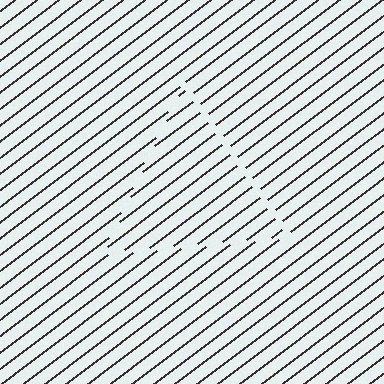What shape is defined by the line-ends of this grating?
An illusory triangle. The interior of the shape contains the same grating, shifted by half a period — the contour is defined by the phase discontinuity where line-ends from the inner and outer gratings abut.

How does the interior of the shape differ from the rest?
The interior of the shape contains the same grating, shifted by half a period — the contour is defined by the phase discontinuity where line-ends from the inner and outer gratings abut.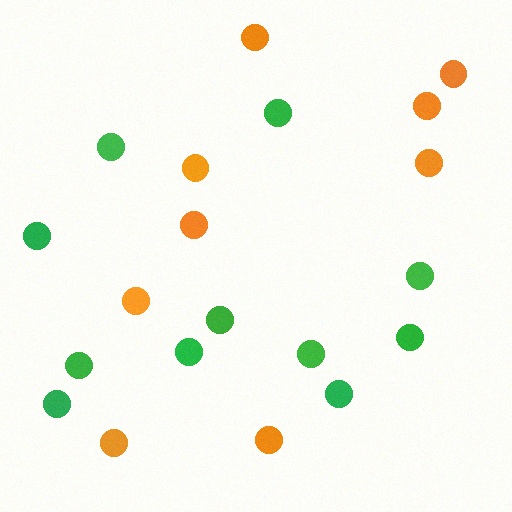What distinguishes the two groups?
There are 2 groups: one group of orange circles (9) and one group of green circles (11).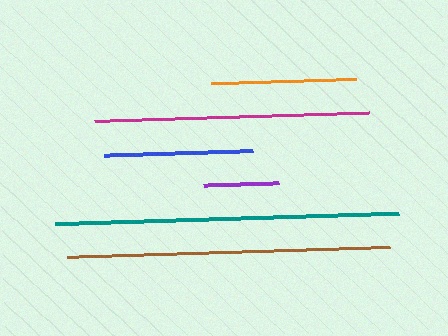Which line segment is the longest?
The teal line is the longest at approximately 344 pixels.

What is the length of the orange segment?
The orange segment is approximately 145 pixels long.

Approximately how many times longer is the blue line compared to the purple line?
The blue line is approximately 2.0 times the length of the purple line.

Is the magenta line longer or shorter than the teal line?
The teal line is longer than the magenta line.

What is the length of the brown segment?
The brown segment is approximately 323 pixels long.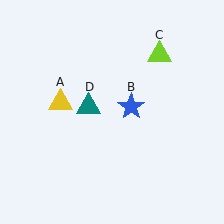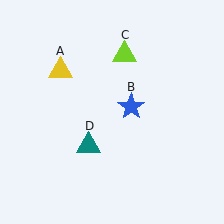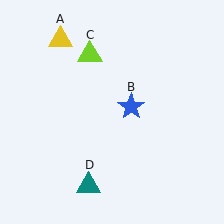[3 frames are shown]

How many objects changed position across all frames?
3 objects changed position: yellow triangle (object A), lime triangle (object C), teal triangle (object D).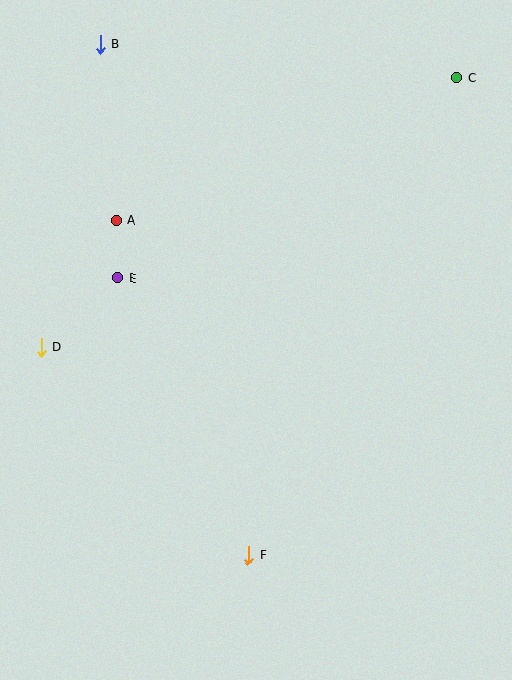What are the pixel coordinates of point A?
Point A is at (117, 221).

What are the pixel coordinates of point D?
Point D is at (41, 347).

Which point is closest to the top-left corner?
Point B is closest to the top-left corner.